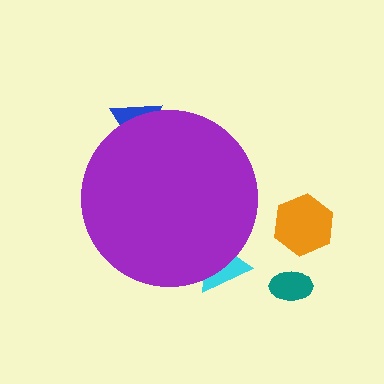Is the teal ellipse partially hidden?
No, the teal ellipse is fully visible.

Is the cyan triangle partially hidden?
Yes, the cyan triangle is partially hidden behind the purple circle.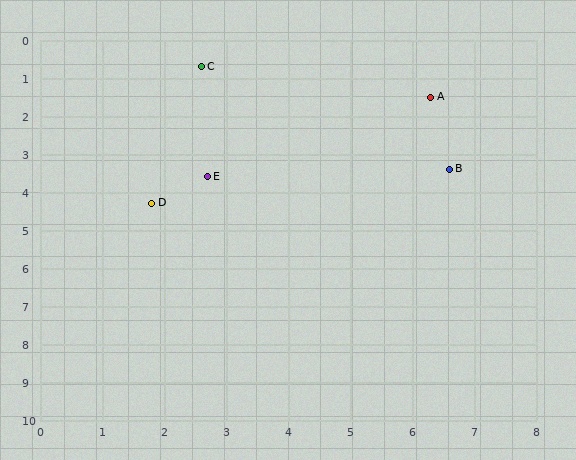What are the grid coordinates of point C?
Point C is at approximately (2.6, 0.7).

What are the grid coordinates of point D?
Point D is at approximately (1.8, 4.3).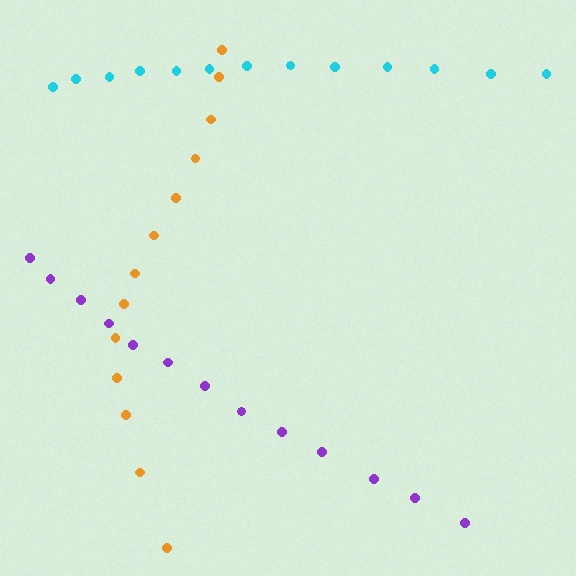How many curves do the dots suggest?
There are 3 distinct paths.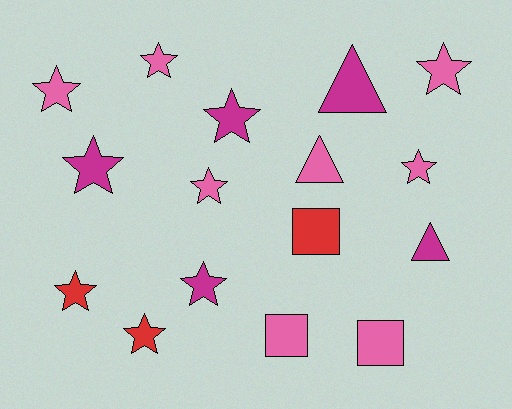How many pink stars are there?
There are 5 pink stars.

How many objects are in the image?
There are 16 objects.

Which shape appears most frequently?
Star, with 10 objects.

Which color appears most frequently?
Pink, with 8 objects.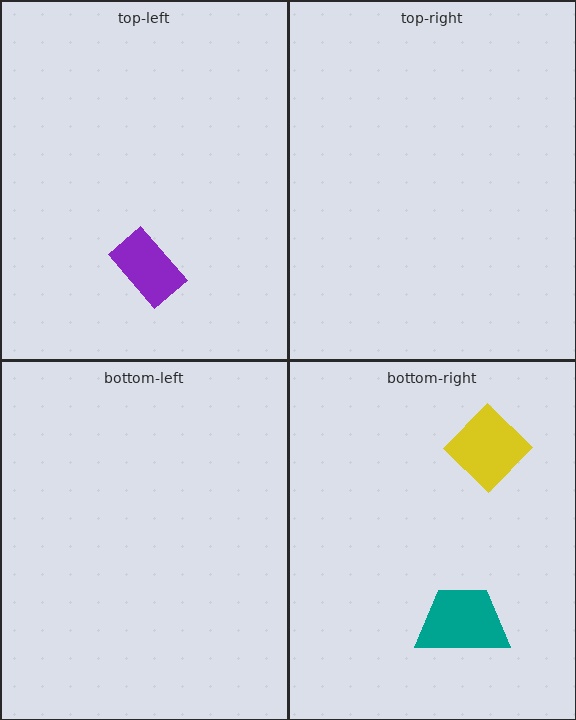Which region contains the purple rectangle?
The top-left region.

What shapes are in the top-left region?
The purple rectangle.